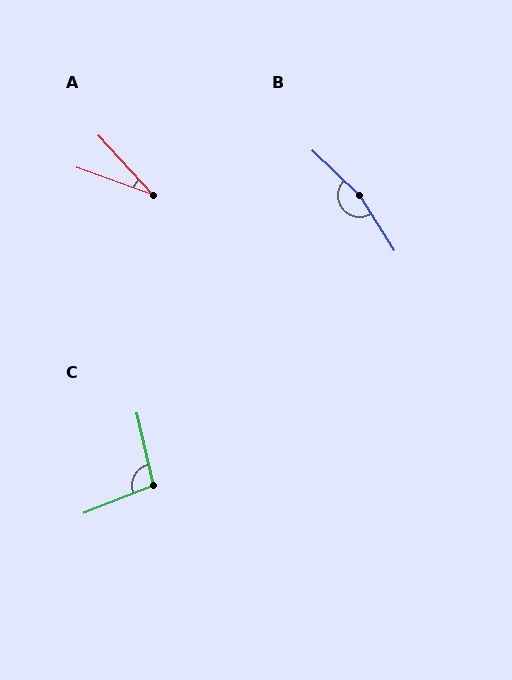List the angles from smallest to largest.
A (28°), C (99°), B (166°).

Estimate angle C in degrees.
Approximately 99 degrees.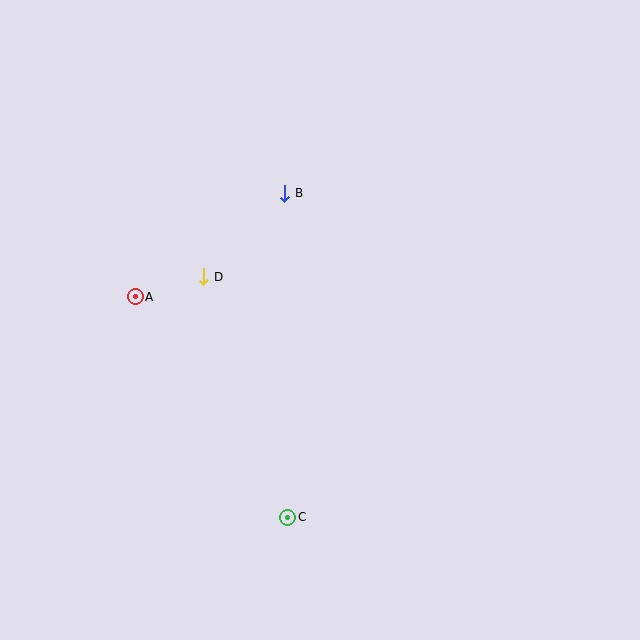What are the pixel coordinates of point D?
Point D is at (204, 277).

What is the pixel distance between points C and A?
The distance between C and A is 268 pixels.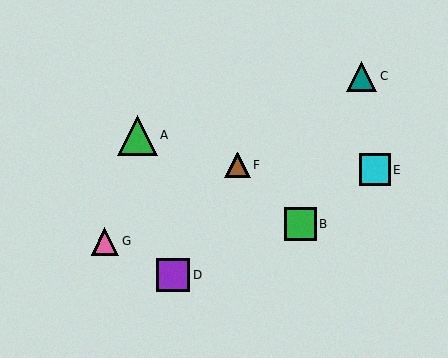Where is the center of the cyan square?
The center of the cyan square is at (375, 170).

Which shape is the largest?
The green triangle (labeled A) is the largest.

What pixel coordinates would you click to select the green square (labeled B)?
Click at (300, 224) to select the green square B.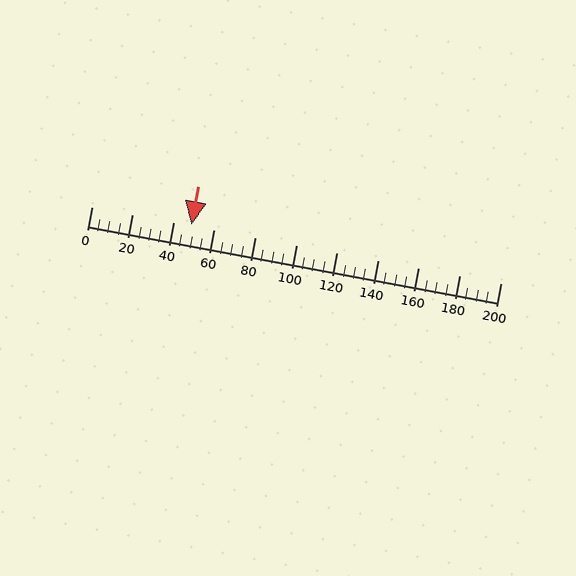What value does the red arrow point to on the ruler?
The red arrow points to approximately 49.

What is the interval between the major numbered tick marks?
The major tick marks are spaced 20 units apart.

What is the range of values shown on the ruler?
The ruler shows values from 0 to 200.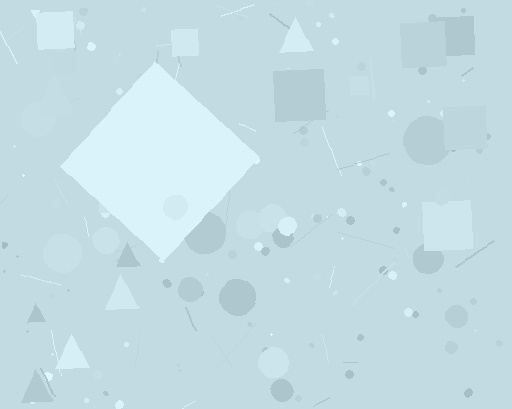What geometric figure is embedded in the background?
A diamond is embedded in the background.